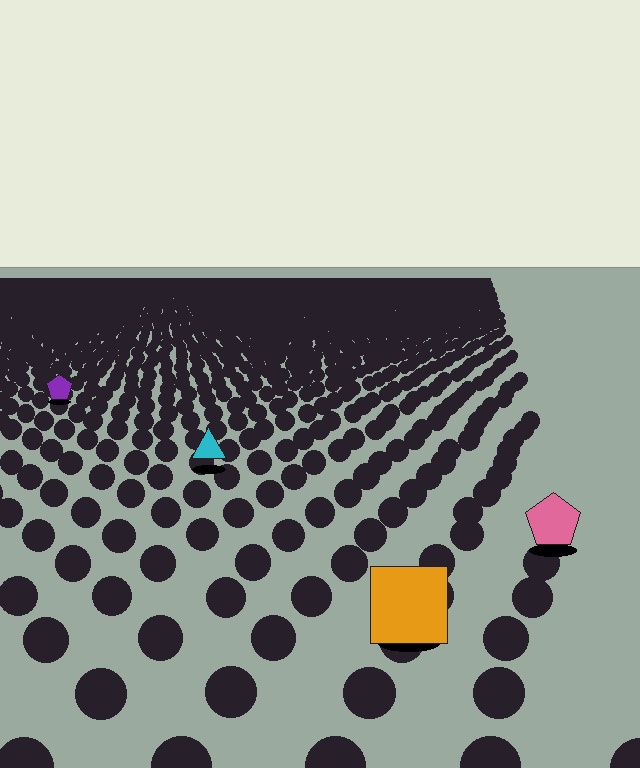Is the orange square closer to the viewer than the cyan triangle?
Yes. The orange square is closer — you can tell from the texture gradient: the ground texture is coarser near it.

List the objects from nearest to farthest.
From nearest to farthest: the orange square, the pink pentagon, the cyan triangle, the purple pentagon.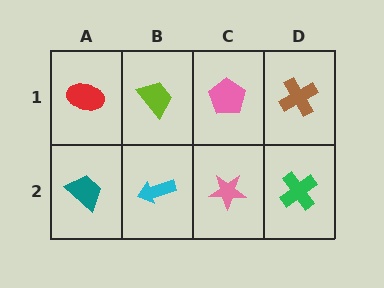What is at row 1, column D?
A brown cross.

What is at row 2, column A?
A teal trapezoid.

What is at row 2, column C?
A pink star.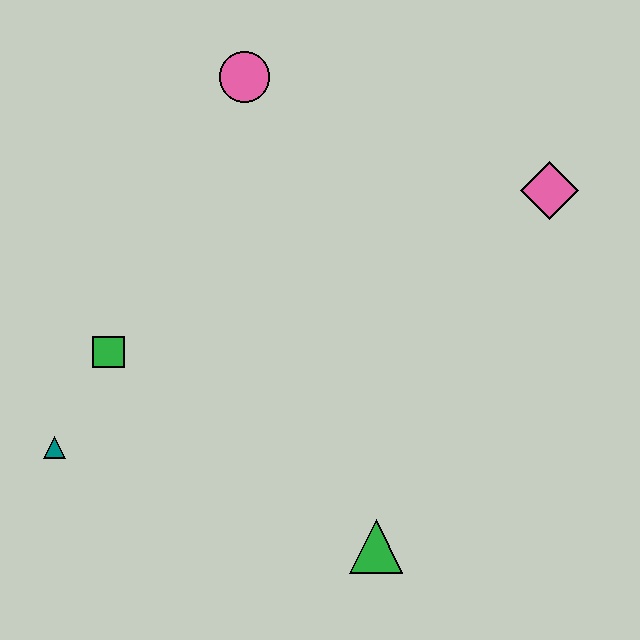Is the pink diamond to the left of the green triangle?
No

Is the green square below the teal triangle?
No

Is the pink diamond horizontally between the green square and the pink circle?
No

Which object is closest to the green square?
The teal triangle is closest to the green square.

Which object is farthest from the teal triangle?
The pink diamond is farthest from the teal triangle.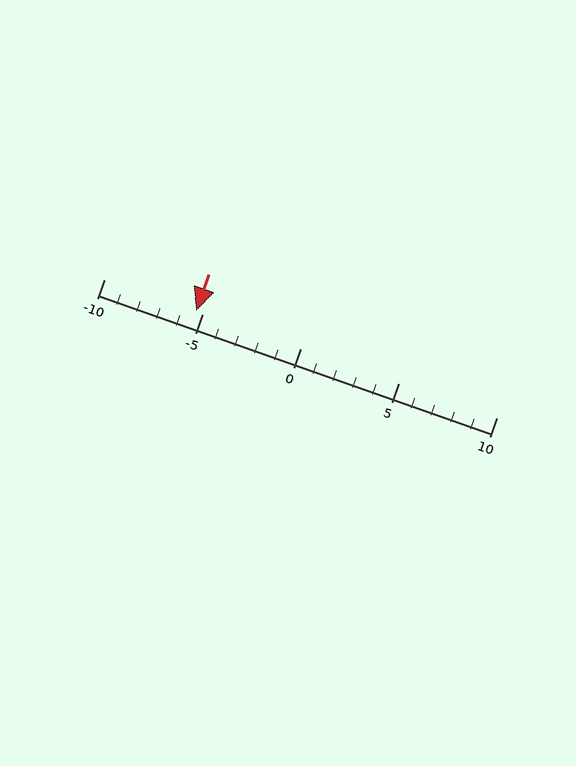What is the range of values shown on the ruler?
The ruler shows values from -10 to 10.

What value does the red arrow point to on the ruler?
The red arrow points to approximately -5.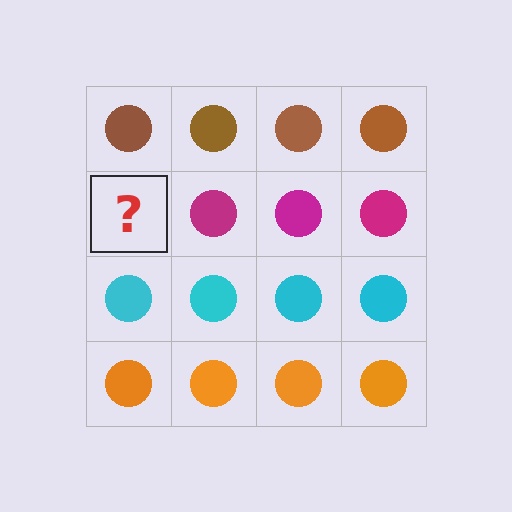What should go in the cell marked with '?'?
The missing cell should contain a magenta circle.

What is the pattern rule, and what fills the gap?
The rule is that each row has a consistent color. The gap should be filled with a magenta circle.